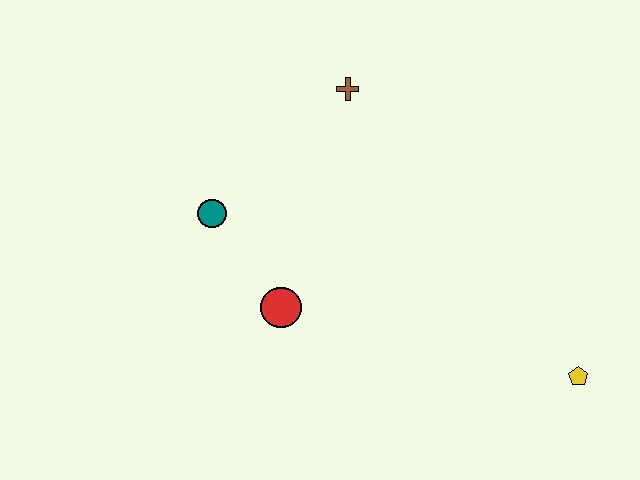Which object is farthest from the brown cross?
The yellow pentagon is farthest from the brown cross.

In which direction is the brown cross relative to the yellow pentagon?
The brown cross is above the yellow pentagon.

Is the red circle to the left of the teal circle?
No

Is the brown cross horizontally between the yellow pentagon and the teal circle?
Yes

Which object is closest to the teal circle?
The red circle is closest to the teal circle.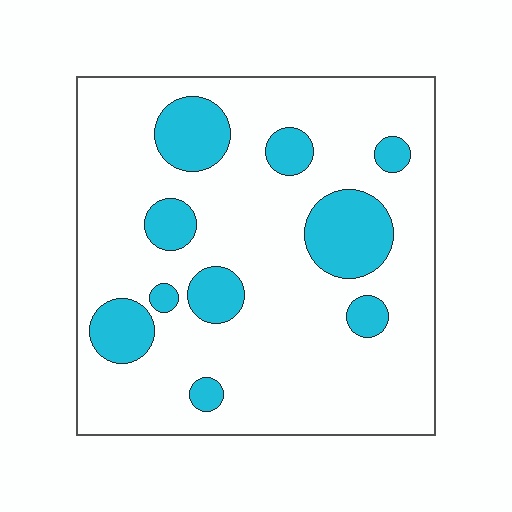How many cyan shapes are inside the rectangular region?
10.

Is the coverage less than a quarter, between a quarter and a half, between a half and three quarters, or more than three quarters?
Less than a quarter.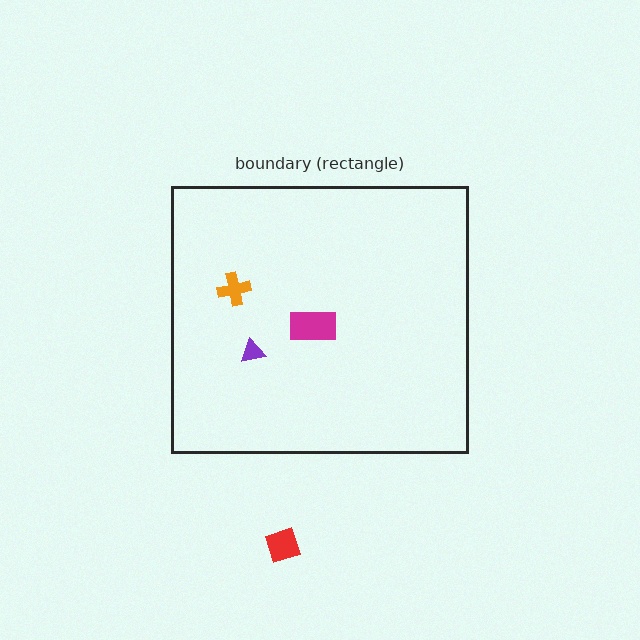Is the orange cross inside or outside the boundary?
Inside.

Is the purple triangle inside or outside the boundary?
Inside.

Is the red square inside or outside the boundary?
Outside.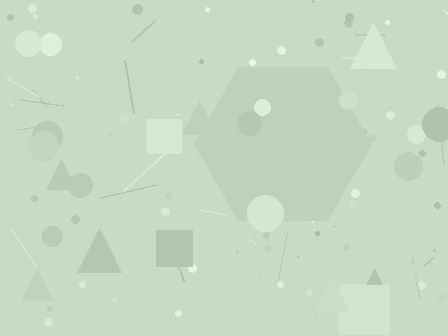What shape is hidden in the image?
A hexagon is hidden in the image.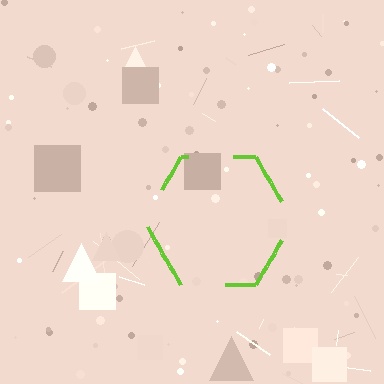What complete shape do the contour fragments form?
The contour fragments form a hexagon.